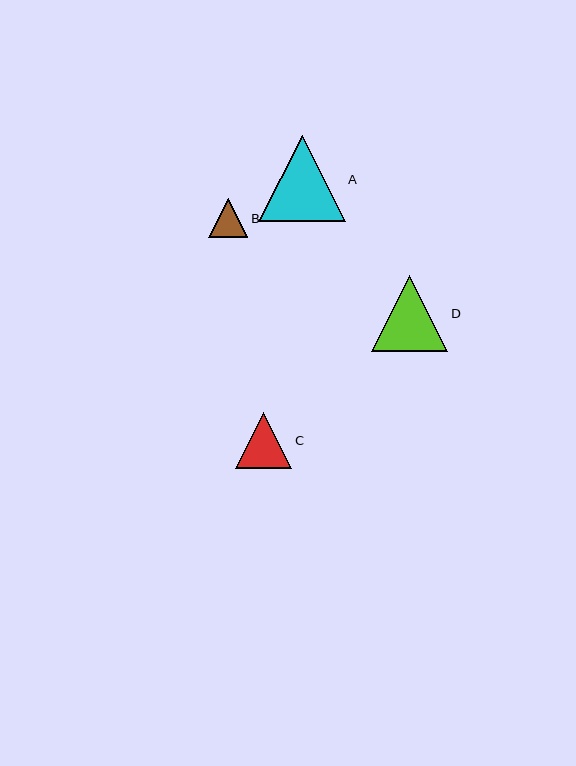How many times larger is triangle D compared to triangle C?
Triangle D is approximately 1.3 times the size of triangle C.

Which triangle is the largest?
Triangle A is the largest with a size of approximately 86 pixels.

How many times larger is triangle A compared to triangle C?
Triangle A is approximately 1.5 times the size of triangle C.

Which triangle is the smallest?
Triangle B is the smallest with a size of approximately 39 pixels.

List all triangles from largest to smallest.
From largest to smallest: A, D, C, B.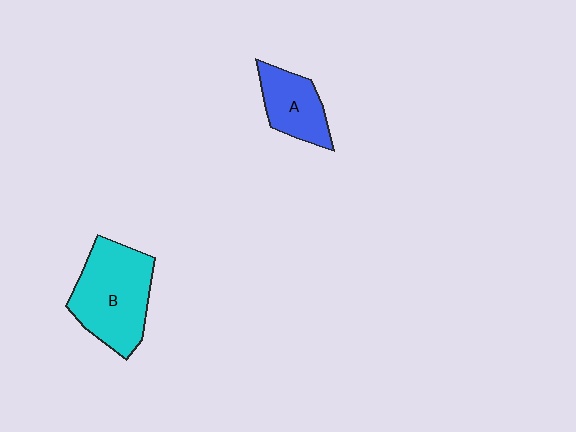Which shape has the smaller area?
Shape A (blue).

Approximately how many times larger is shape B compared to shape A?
Approximately 1.8 times.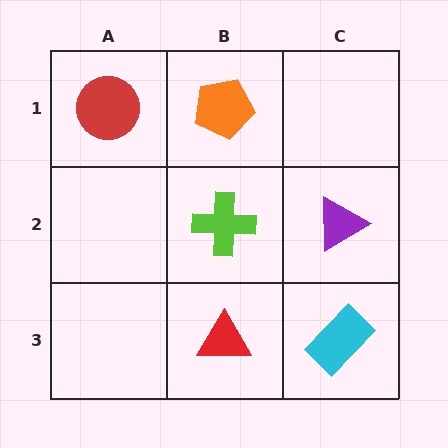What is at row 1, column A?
A red circle.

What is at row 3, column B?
A red triangle.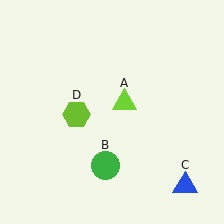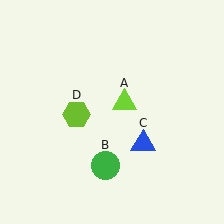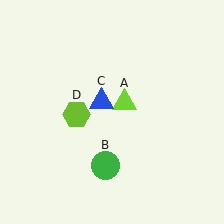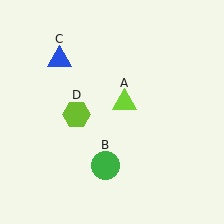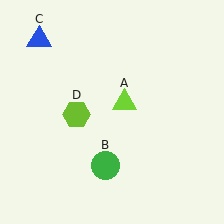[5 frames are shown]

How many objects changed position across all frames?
1 object changed position: blue triangle (object C).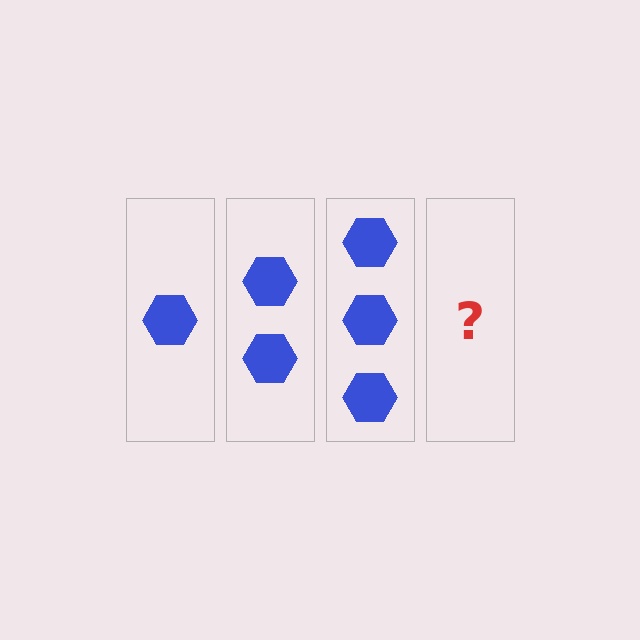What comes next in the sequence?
The next element should be 4 hexagons.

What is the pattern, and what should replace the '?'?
The pattern is that each step adds one more hexagon. The '?' should be 4 hexagons.